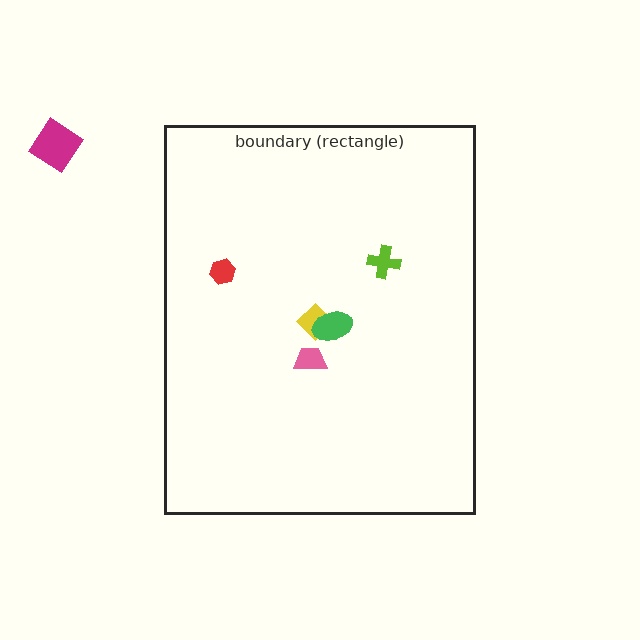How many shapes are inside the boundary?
5 inside, 1 outside.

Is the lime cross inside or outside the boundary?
Inside.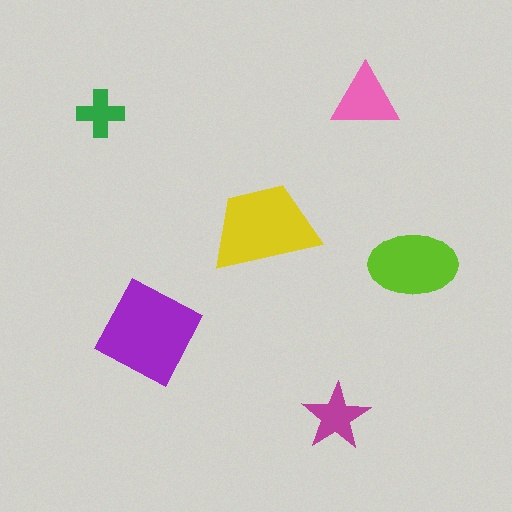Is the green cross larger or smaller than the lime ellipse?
Smaller.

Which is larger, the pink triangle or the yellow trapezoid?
The yellow trapezoid.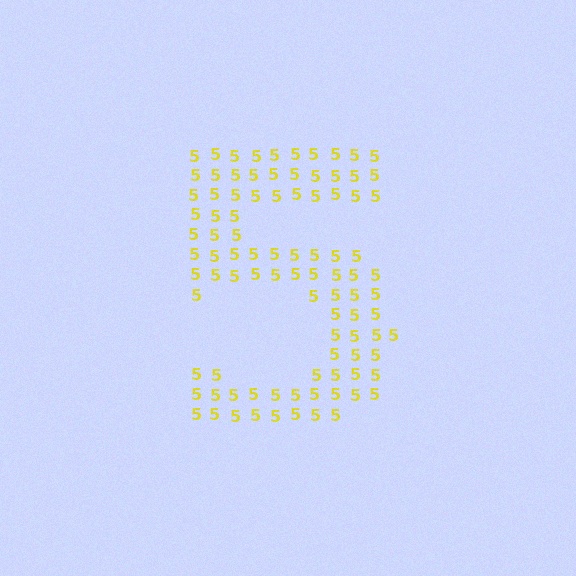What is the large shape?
The large shape is the digit 5.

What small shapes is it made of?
It is made of small digit 5's.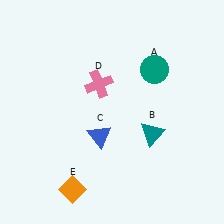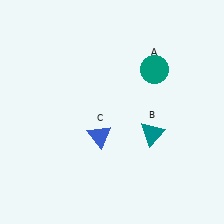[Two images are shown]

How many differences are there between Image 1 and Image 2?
There are 2 differences between the two images.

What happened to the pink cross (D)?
The pink cross (D) was removed in Image 2. It was in the top-left area of Image 1.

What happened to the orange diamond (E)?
The orange diamond (E) was removed in Image 2. It was in the bottom-left area of Image 1.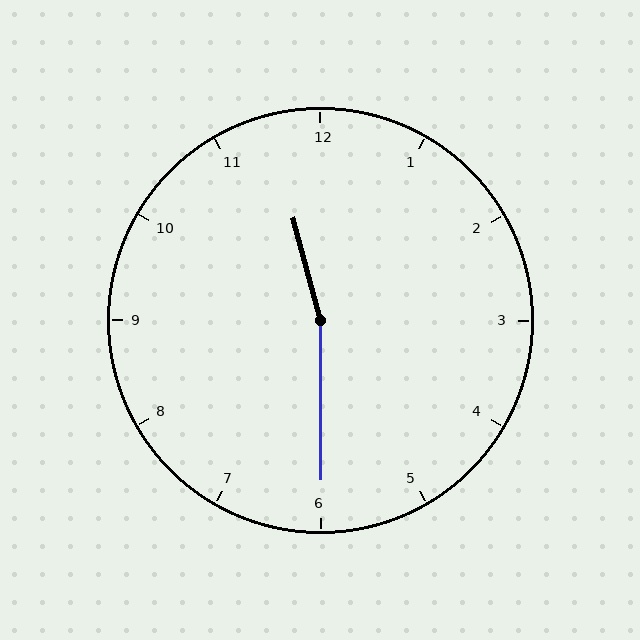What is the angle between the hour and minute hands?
Approximately 165 degrees.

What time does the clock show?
11:30.